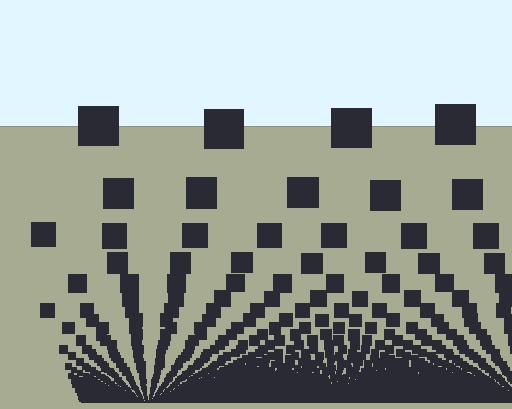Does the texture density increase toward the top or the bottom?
Density increases toward the bottom.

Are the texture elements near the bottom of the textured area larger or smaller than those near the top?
Smaller. The gradient is inverted — elements near the bottom are smaller and denser.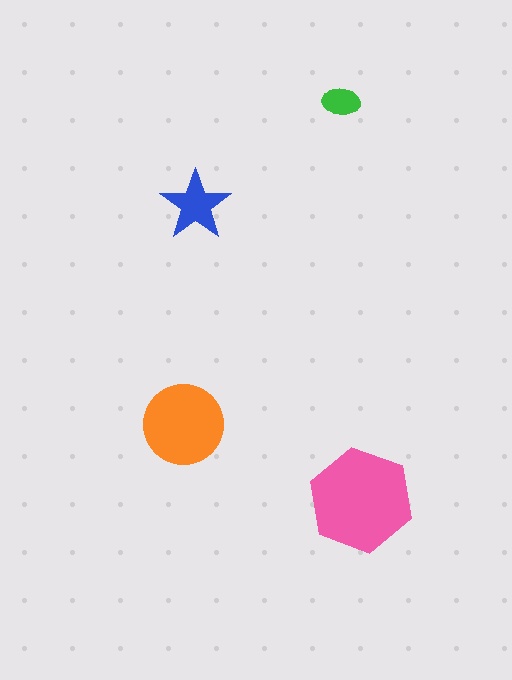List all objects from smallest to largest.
The green ellipse, the blue star, the orange circle, the pink hexagon.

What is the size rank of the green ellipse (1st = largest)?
4th.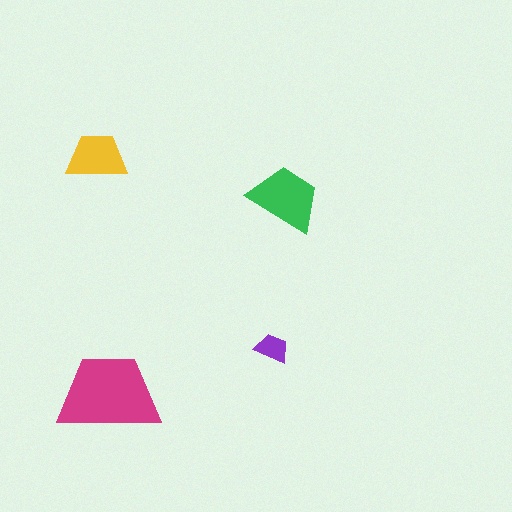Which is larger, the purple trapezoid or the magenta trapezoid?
The magenta one.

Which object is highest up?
The yellow trapezoid is topmost.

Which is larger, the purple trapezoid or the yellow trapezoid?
The yellow one.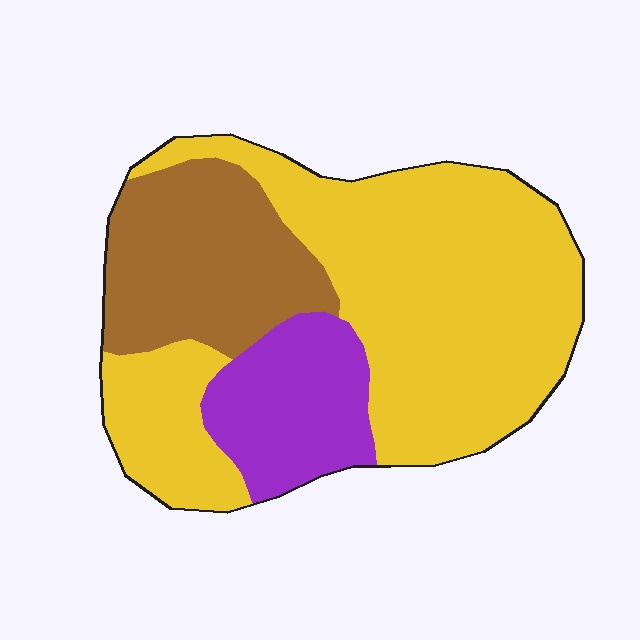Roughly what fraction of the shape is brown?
Brown takes up about one quarter (1/4) of the shape.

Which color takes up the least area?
Purple, at roughly 15%.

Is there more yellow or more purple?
Yellow.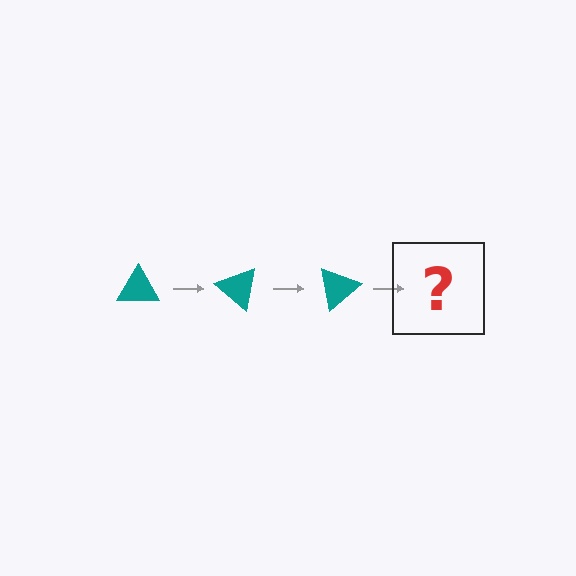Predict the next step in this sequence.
The next step is a teal triangle rotated 120 degrees.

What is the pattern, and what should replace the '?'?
The pattern is that the triangle rotates 40 degrees each step. The '?' should be a teal triangle rotated 120 degrees.